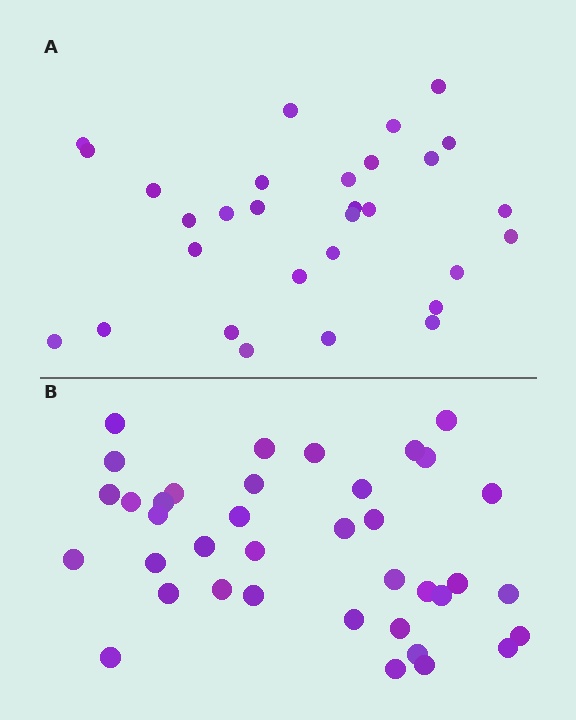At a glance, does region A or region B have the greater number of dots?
Region B (the bottom region) has more dots.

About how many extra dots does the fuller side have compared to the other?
Region B has roughly 8 or so more dots than region A.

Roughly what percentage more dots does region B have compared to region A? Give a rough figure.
About 25% more.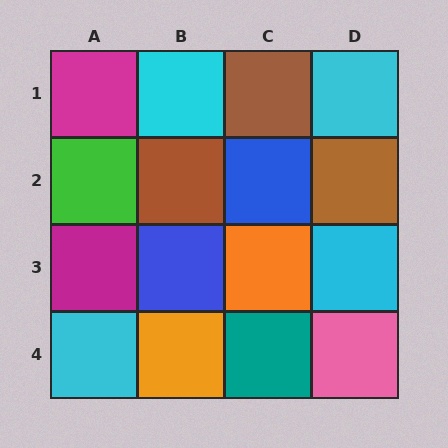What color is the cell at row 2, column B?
Brown.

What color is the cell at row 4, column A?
Cyan.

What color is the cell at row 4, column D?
Pink.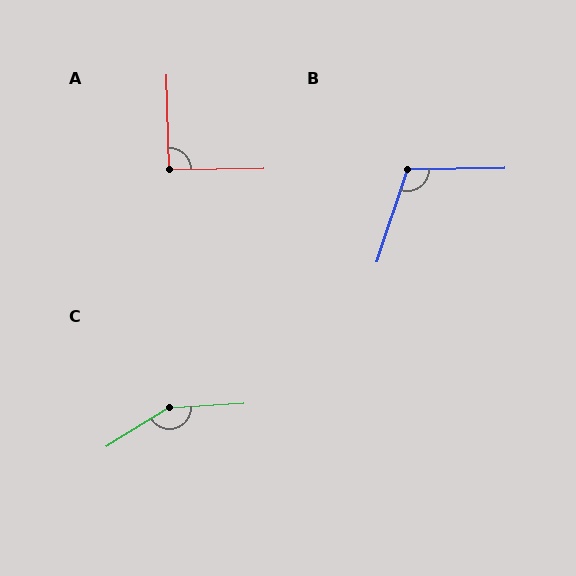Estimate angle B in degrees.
Approximately 109 degrees.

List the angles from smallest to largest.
A (91°), B (109°), C (152°).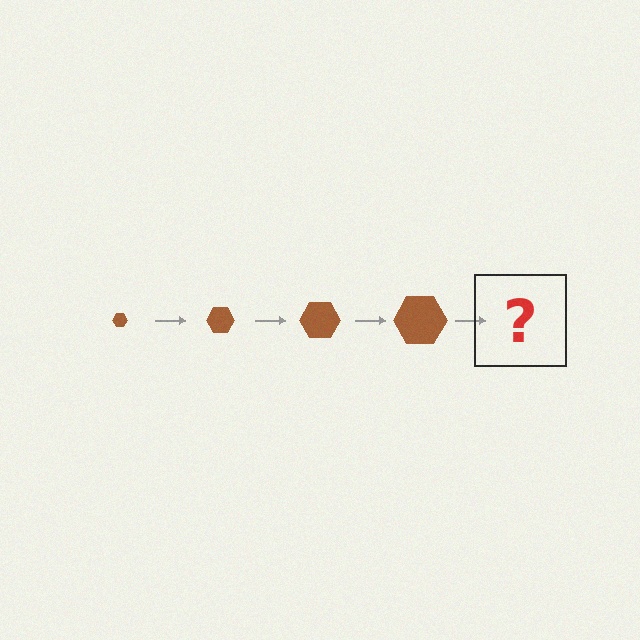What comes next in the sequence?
The next element should be a brown hexagon, larger than the previous one.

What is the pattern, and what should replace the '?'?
The pattern is that the hexagon gets progressively larger each step. The '?' should be a brown hexagon, larger than the previous one.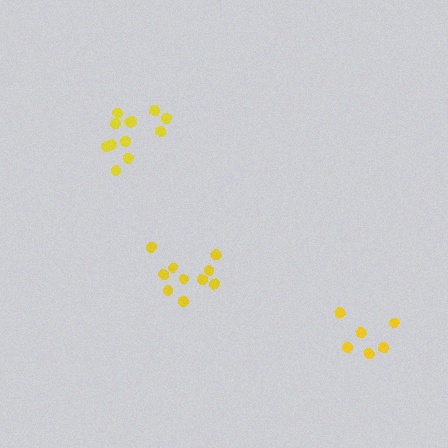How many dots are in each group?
Group 1: 12 dots, Group 2: 6 dots, Group 3: 10 dots (28 total).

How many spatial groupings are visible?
There are 3 spatial groupings.